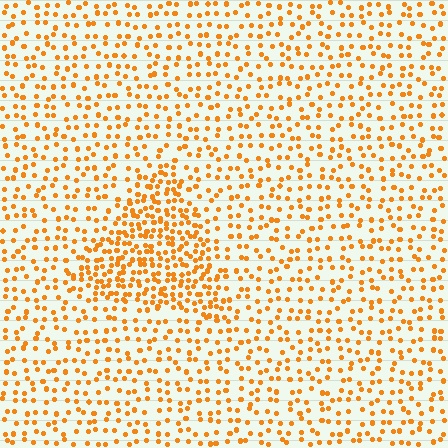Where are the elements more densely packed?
The elements are more densely packed inside the triangle boundary.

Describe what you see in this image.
The image contains small orange elements arranged at two different densities. A triangle-shaped region is visible where the elements are more densely packed than the surrounding area.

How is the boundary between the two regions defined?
The boundary is defined by a change in element density (approximately 2.1x ratio). All elements are the same color, size, and shape.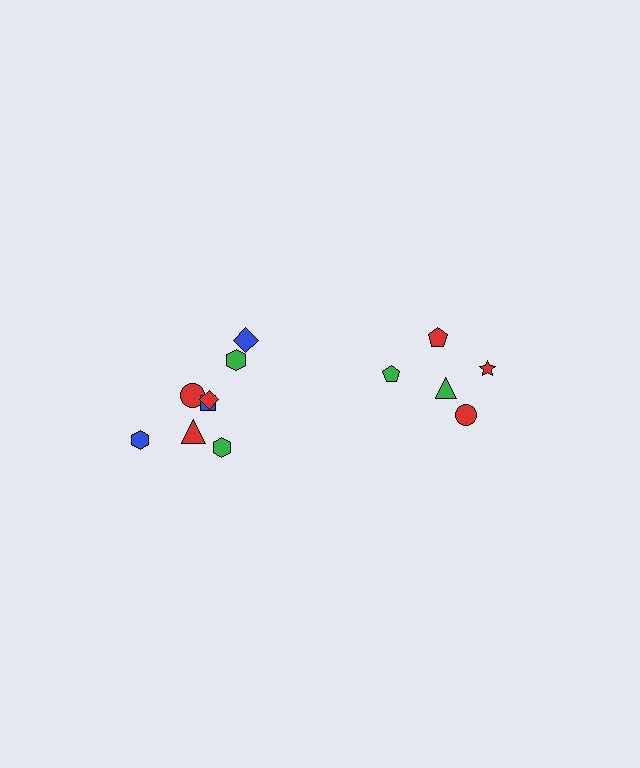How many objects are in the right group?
There are 5 objects.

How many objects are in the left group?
There are 8 objects.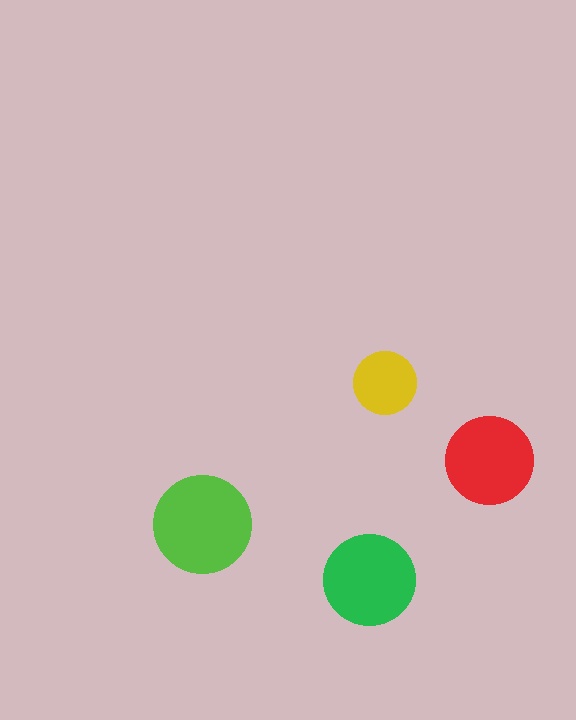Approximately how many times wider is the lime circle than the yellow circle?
About 1.5 times wider.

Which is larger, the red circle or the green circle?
The green one.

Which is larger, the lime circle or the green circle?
The lime one.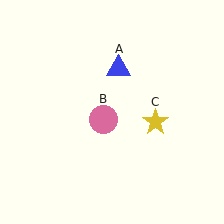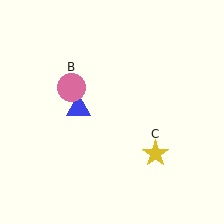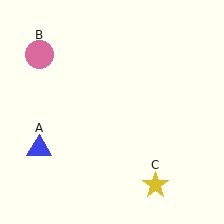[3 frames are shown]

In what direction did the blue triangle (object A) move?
The blue triangle (object A) moved down and to the left.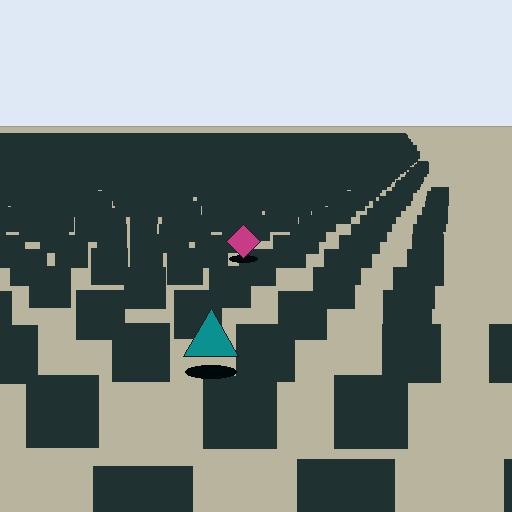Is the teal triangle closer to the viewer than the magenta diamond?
Yes. The teal triangle is closer — you can tell from the texture gradient: the ground texture is coarser near it.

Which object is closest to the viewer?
The teal triangle is closest. The texture marks near it are larger and more spread out.